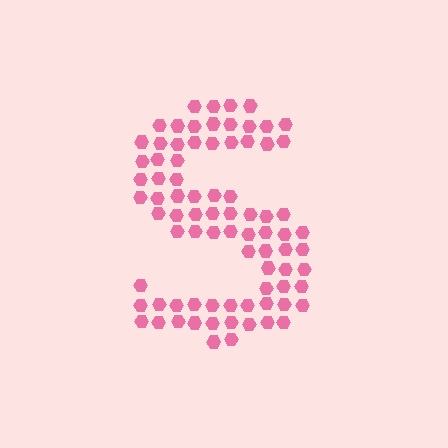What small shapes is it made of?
It is made of small hexagons.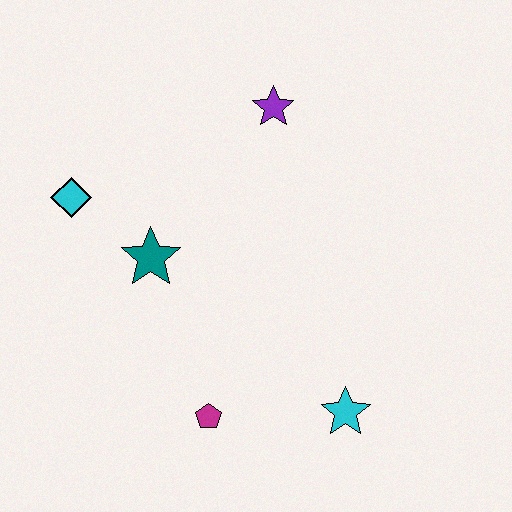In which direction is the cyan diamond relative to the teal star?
The cyan diamond is to the left of the teal star.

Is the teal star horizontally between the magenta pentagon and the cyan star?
No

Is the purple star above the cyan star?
Yes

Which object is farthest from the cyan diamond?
The cyan star is farthest from the cyan diamond.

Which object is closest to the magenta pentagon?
The cyan star is closest to the magenta pentagon.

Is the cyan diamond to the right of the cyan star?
No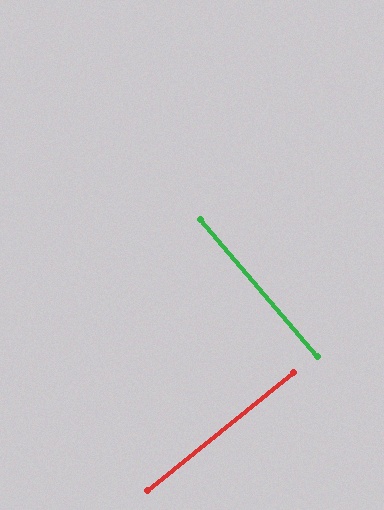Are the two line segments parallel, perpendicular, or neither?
Perpendicular — they meet at approximately 89°.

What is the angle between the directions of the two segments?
Approximately 89 degrees.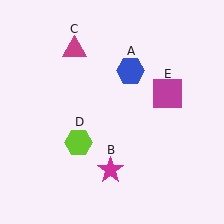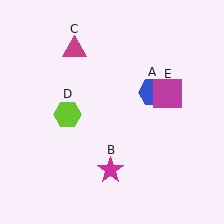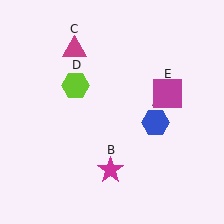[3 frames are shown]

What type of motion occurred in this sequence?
The blue hexagon (object A), lime hexagon (object D) rotated clockwise around the center of the scene.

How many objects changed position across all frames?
2 objects changed position: blue hexagon (object A), lime hexagon (object D).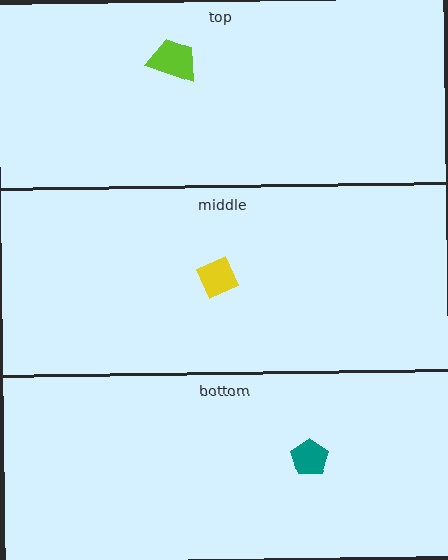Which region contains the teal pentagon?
The bottom region.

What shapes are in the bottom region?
The teal pentagon.